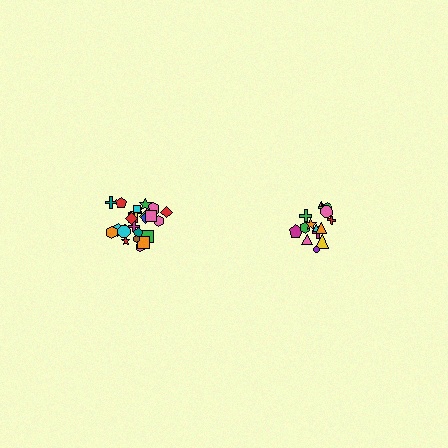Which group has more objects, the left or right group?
The left group.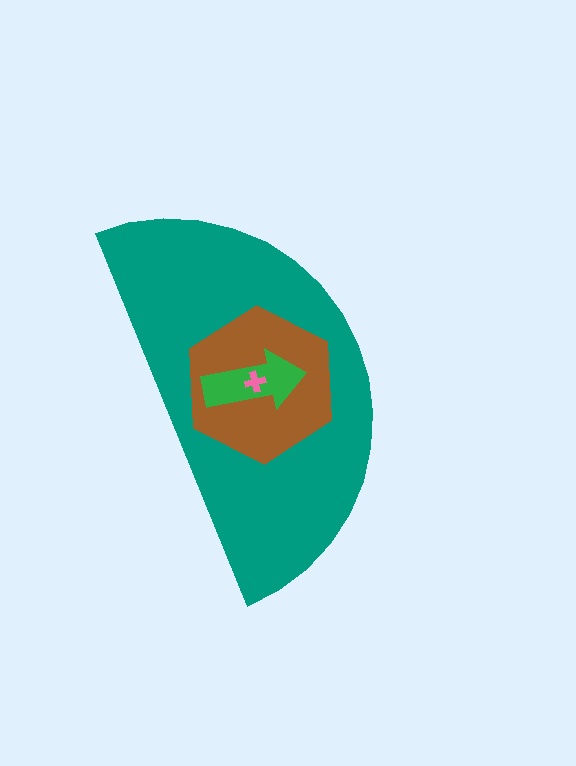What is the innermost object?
The pink cross.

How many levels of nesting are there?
4.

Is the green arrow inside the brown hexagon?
Yes.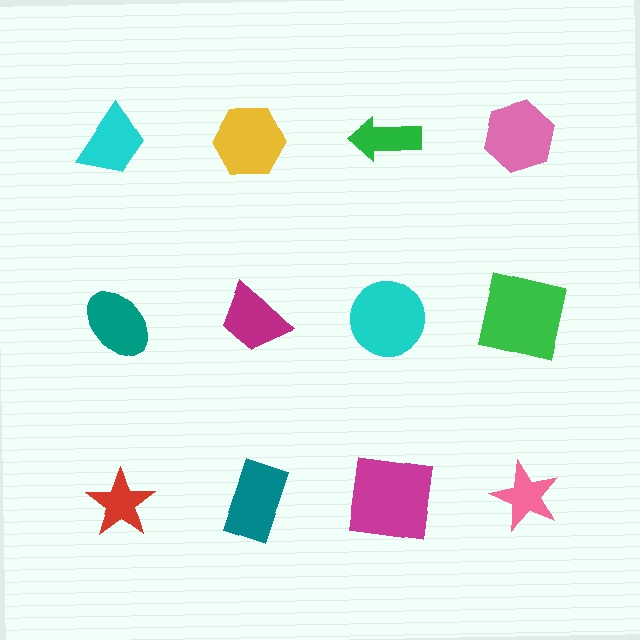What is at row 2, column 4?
A green square.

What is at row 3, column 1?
A red star.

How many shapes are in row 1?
4 shapes.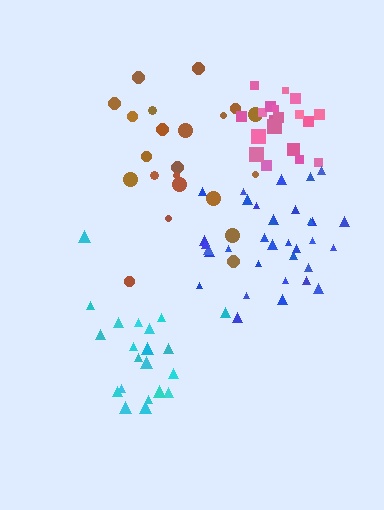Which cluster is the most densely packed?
Pink.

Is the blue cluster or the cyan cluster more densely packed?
Blue.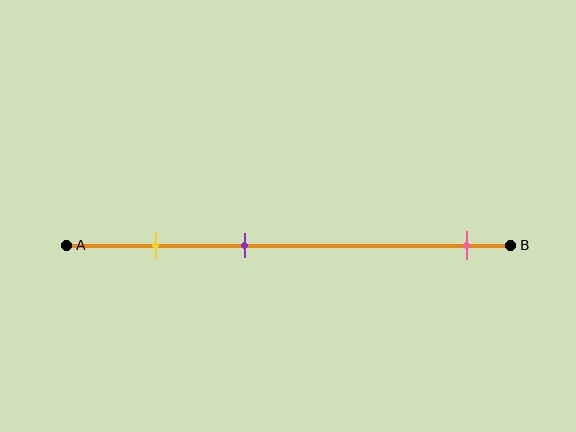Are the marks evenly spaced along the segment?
No, the marks are not evenly spaced.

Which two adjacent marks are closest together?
The yellow and purple marks are the closest adjacent pair.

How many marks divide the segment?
There are 3 marks dividing the segment.